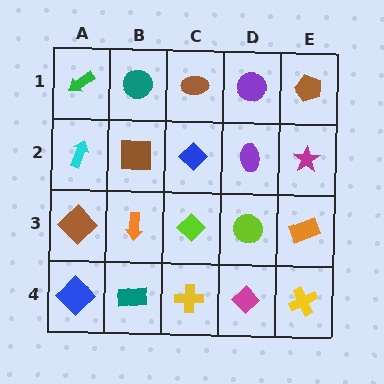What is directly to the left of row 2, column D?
A blue diamond.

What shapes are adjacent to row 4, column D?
A lime circle (row 3, column D), a yellow cross (row 4, column C), a yellow cross (row 4, column E).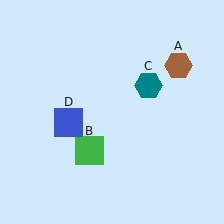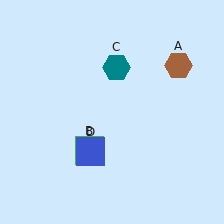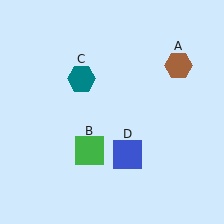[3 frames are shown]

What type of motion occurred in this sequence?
The teal hexagon (object C), blue square (object D) rotated counterclockwise around the center of the scene.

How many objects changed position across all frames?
2 objects changed position: teal hexagon (object C), blue square (object D).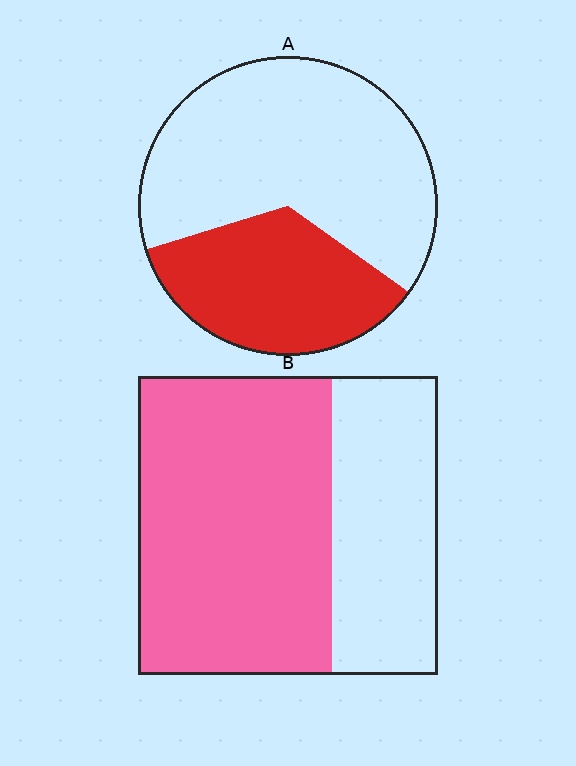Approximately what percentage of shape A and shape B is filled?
A is approximately 35% and B is approximately 65%.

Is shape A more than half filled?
No.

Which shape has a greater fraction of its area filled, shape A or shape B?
Shape B.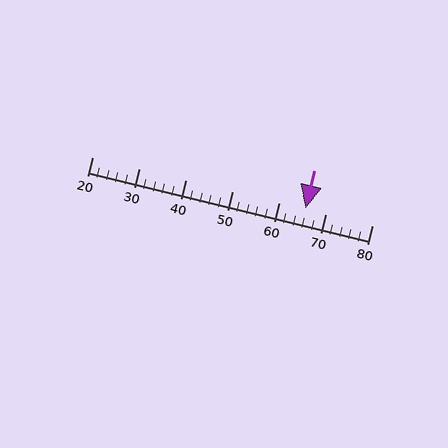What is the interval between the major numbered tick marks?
The major tick marks are spaced 10 units apart.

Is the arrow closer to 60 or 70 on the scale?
The arrow is closer to 70.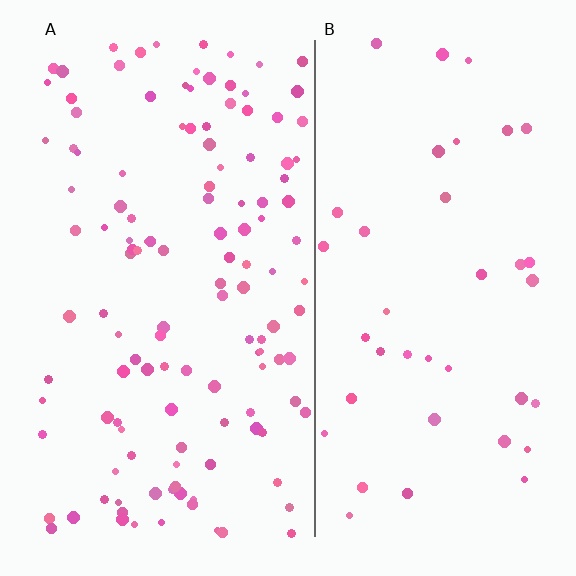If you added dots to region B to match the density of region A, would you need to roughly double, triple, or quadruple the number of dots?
Approximately triple.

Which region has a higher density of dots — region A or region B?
A (the left).